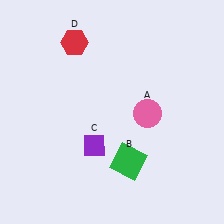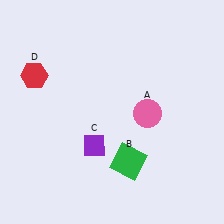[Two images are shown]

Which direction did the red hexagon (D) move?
The red hexagon (D) moved left.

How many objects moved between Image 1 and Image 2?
1 object moved between the two images.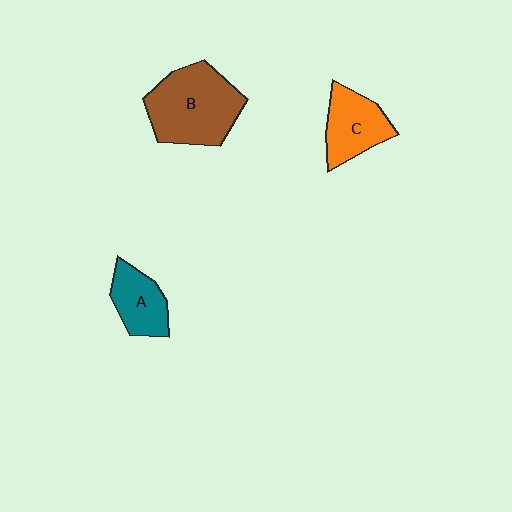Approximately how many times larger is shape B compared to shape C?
Approximately 1.7 times.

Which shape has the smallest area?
Shape A (teal).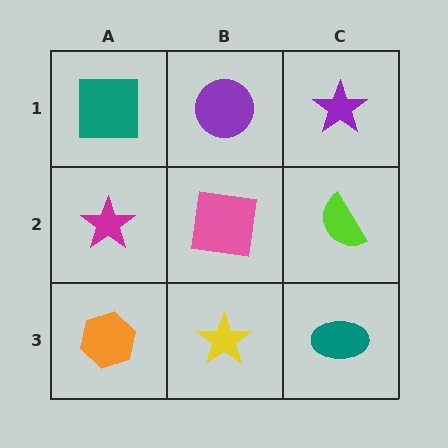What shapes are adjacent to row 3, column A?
A magenta star (row 2, column A), a yellow star (row 3, column B).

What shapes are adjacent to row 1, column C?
A lime semicircle (row 2, column C), a purple circle (row 1, column B).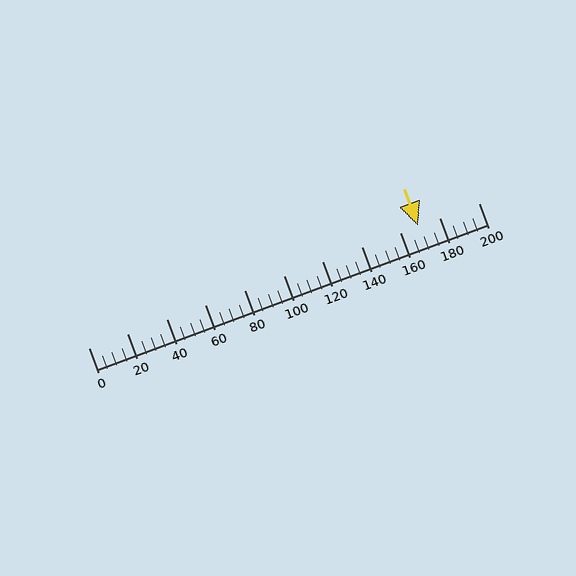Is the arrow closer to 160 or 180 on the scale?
The arrow is closer to 160.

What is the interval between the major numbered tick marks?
The major tick marks are spaced 20 units apart.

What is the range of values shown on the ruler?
The ruler shows values from 0 to 200.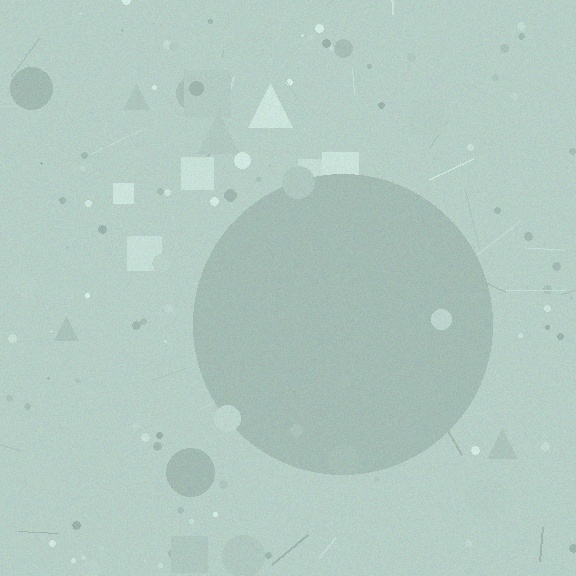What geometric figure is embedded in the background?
A circle is embedded in the background.